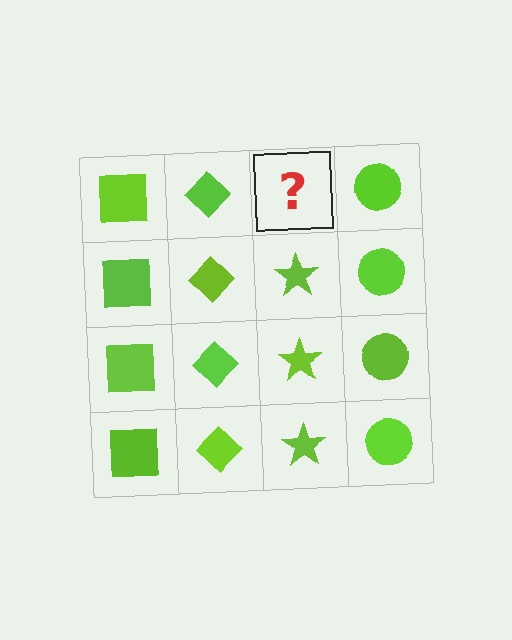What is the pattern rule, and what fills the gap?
The rule is that each column has a consistent shape. The gap should be filled with a lime star.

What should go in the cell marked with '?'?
The missing cell should contain a lime star.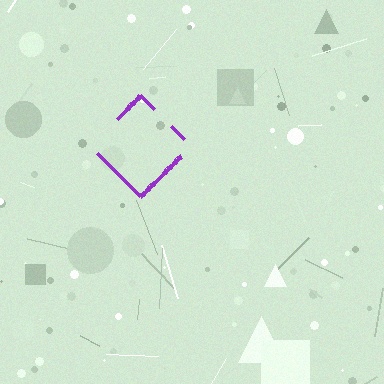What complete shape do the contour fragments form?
The contour fragments form a diamond.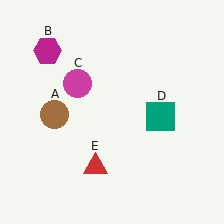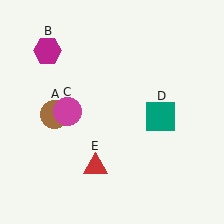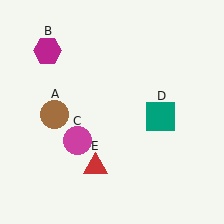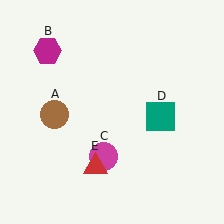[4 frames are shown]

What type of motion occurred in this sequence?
The magenta circle (object C) rotated counterclockwise around the center of the scene.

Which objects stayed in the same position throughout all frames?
Brown circle (object A) and magenta hexagon (object B) and teal square (object D) and red triangle (object E) remained stationary.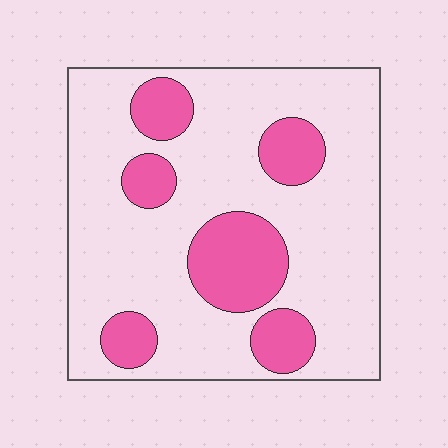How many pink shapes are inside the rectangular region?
6.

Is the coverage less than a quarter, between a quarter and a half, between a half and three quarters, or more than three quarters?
Less than a quarter.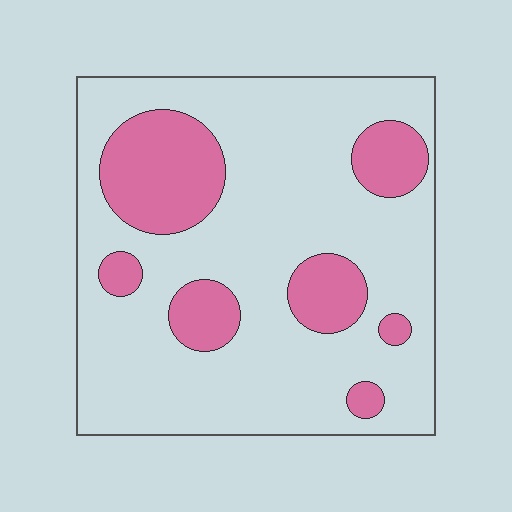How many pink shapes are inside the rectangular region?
7.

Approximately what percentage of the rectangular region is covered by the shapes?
Approximately 25%.